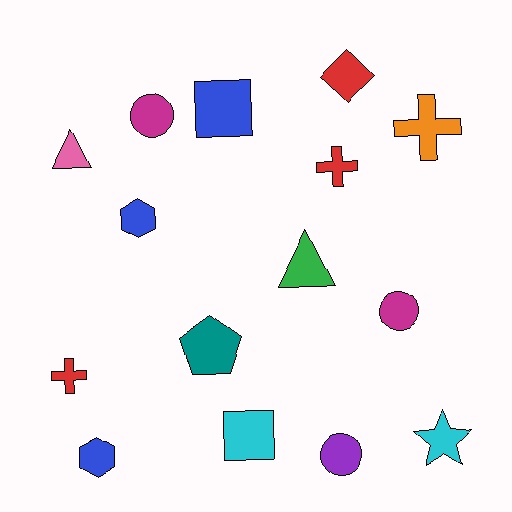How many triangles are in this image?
There are 2 triangles.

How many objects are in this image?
There are 15 objects.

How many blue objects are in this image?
There are 3 blue objects.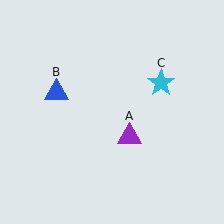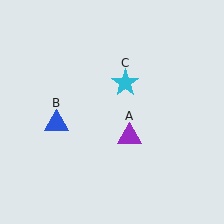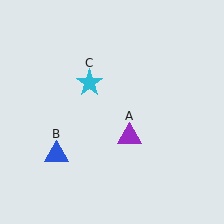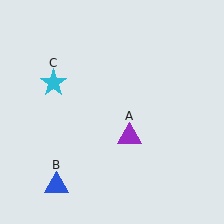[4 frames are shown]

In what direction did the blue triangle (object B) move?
The blue triangle (object B) moved down.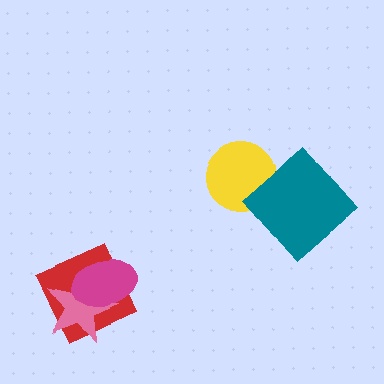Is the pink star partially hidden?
Yes, it is partially covered by another shape.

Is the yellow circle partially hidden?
Yes, it is partially covered by another shape.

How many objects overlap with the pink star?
2 objects overlap with the pink star.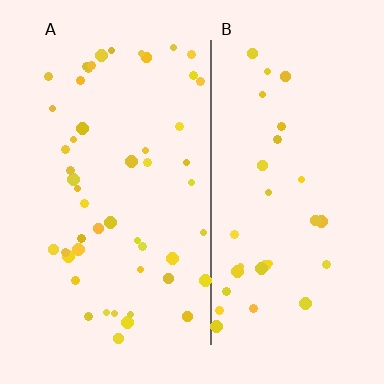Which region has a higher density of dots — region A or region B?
A (the left).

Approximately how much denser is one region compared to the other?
Approximately 1.6× — region A over region B.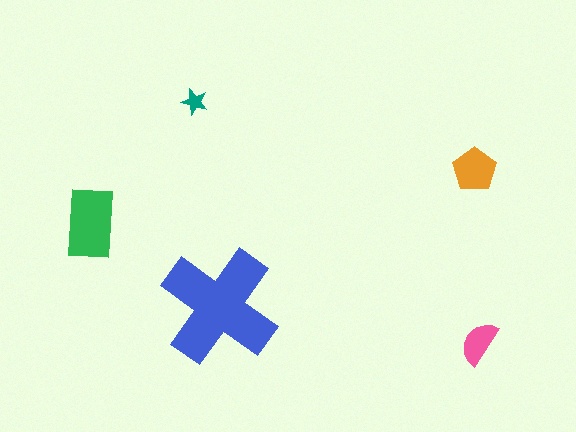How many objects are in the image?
There are 5 objects in the image.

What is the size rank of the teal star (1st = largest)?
5th.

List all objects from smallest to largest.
The teal star, the pink semicircle, the orange pentagon, the green rectangle, the blue cross.